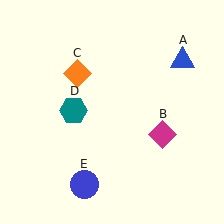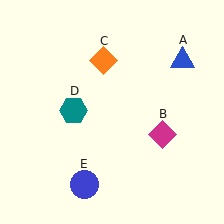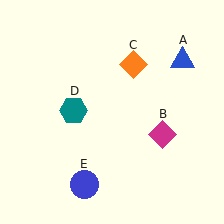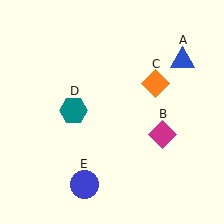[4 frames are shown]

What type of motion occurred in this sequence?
The orange diamond (object C) rotated clockwise around the center of the scene.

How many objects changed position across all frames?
1 object changed position: orange diamond (object C).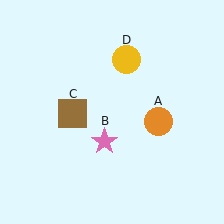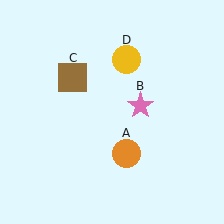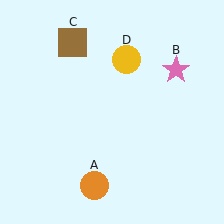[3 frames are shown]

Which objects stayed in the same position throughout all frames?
Yellow circle (object D) remained stationary.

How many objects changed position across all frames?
3 objects changed position: orange circle (object A), pink star (object B), brown square (object C).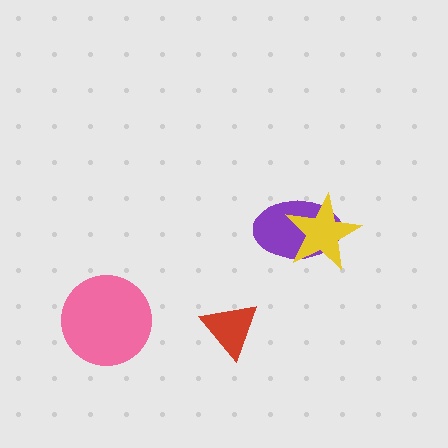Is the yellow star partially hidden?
No, no other shape covers it.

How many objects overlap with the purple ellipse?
1 object overlaps with the purple ellipse.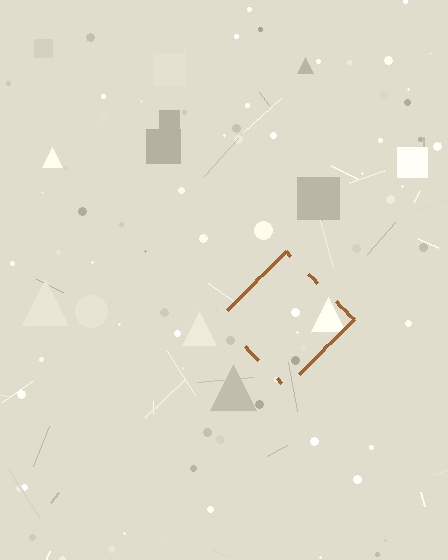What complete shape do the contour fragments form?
The contour fragments form a diamond.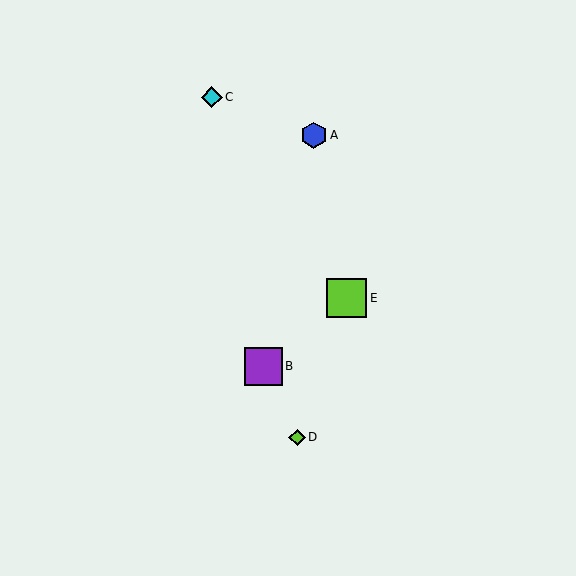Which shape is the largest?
The lime square (labeled E) is the largest.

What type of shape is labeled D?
Shape D is a lime diamond.